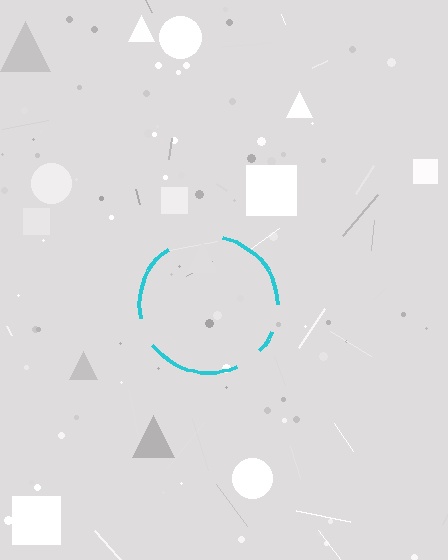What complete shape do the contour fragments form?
The contour fragments form a circle.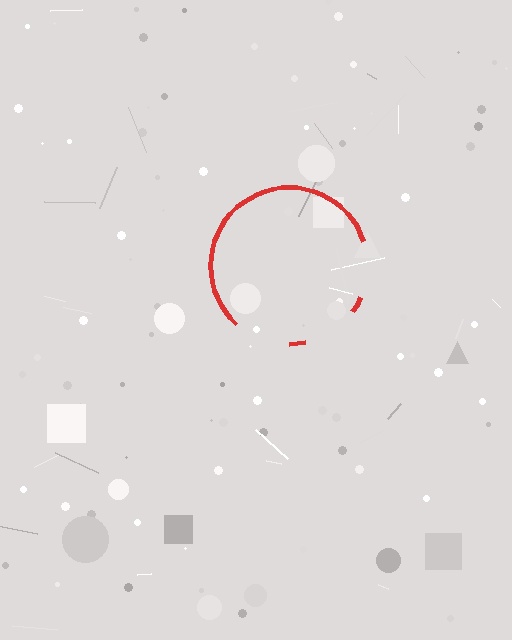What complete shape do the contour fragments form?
The contour fragments form a circle.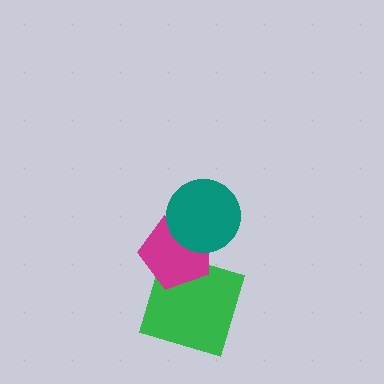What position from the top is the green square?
The green square is 3rd from the top.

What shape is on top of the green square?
The magenta pentagon is on top of the green square.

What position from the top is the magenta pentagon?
The magenta pentagon is 2nd from the top.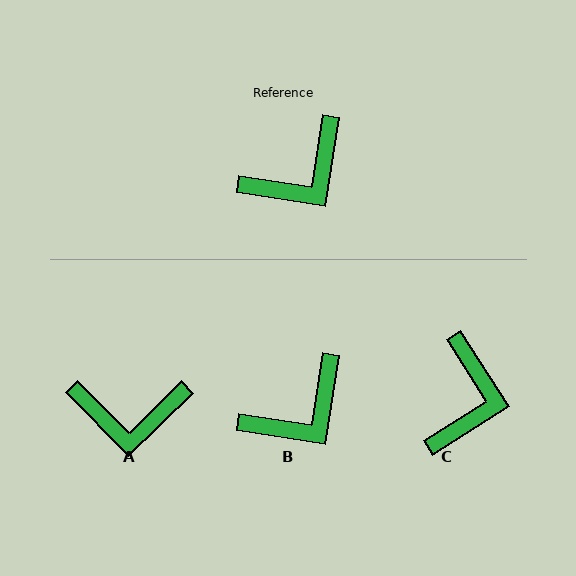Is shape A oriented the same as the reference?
No, it is off by about 36 degrees.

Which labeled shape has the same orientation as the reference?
B.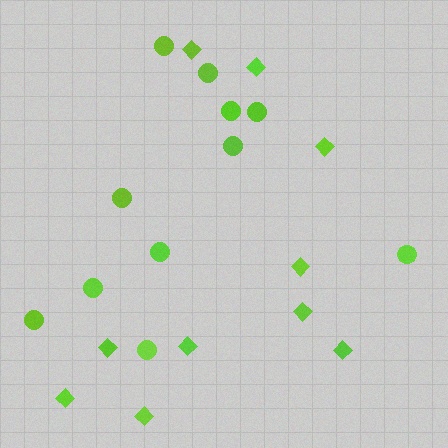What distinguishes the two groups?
There are 2 groups: one group of diamonds (10) and one group of circles (11).